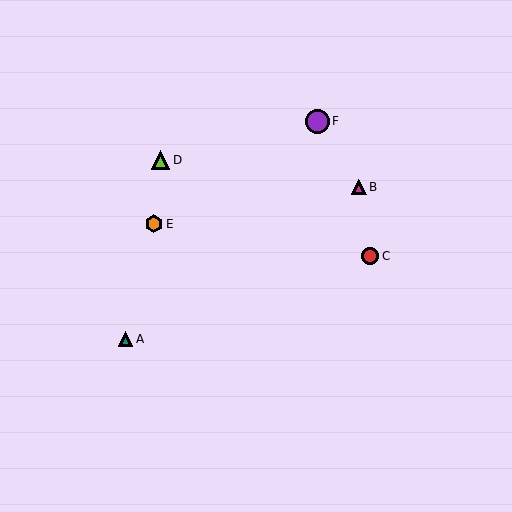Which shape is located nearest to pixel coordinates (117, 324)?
The teal triangle (labeled A) at (125, 339) is nearest to that location.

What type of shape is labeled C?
Shape C is a red circle.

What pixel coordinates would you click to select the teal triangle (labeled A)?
Click at (125, 339) to select the teal triangle A.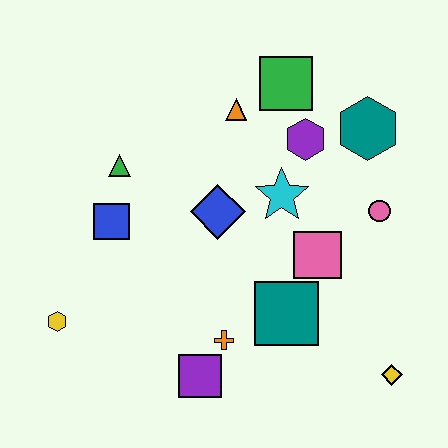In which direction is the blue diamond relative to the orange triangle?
The blue diamond is below the orange triangle.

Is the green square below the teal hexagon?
No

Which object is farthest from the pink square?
The yellow hexagon is farthest from the pink square.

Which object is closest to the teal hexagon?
The purple hexagon is closest to the teal hexagon.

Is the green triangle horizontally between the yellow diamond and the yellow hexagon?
Yes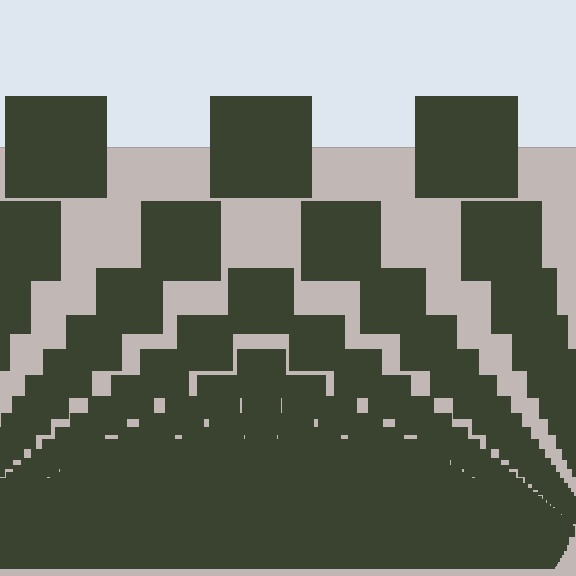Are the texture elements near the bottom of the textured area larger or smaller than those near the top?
Smaller. The gradient is inverted — elements near the bottom are smaller and denser.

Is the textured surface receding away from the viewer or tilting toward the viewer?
The surface appears to tilt toward the viewer. Texture elements get larger and sparser toward the top.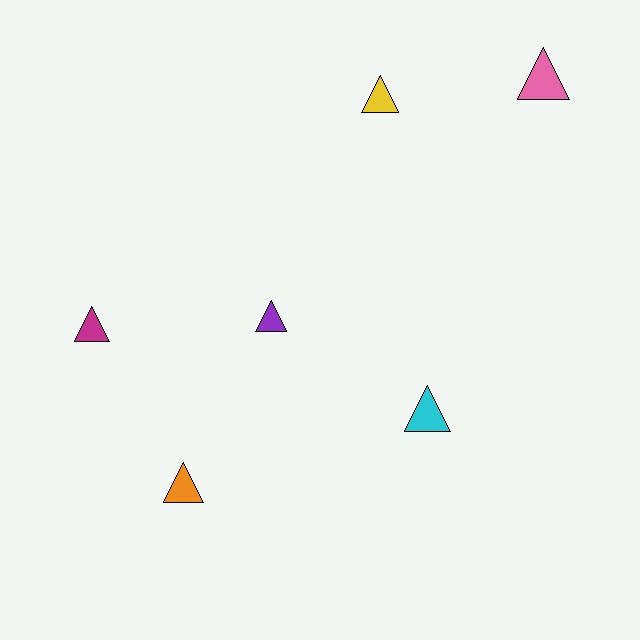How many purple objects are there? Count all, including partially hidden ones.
There is 1 purple object.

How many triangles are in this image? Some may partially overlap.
There are 6 triangles.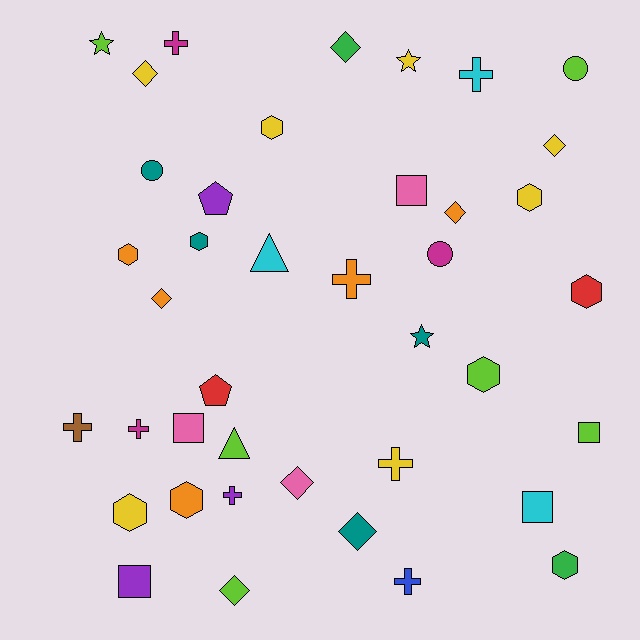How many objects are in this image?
There are 40 objects.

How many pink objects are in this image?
There are 3 pink objects.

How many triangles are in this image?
There are 2 triangles.